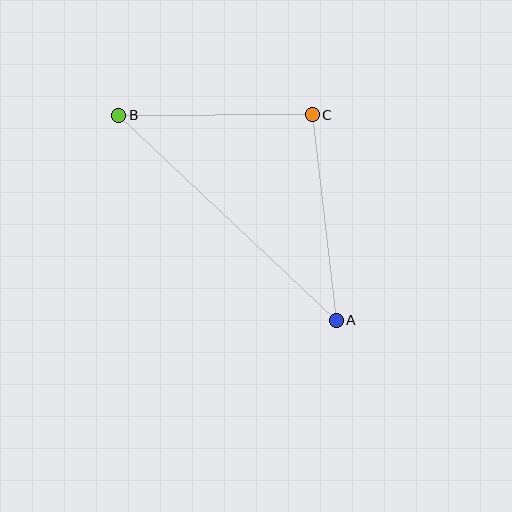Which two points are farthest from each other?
Points A and B are farthest from each other.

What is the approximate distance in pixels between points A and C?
The distance between A and C is approximately 207 pixels.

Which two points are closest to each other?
Points B and C are closest to each other.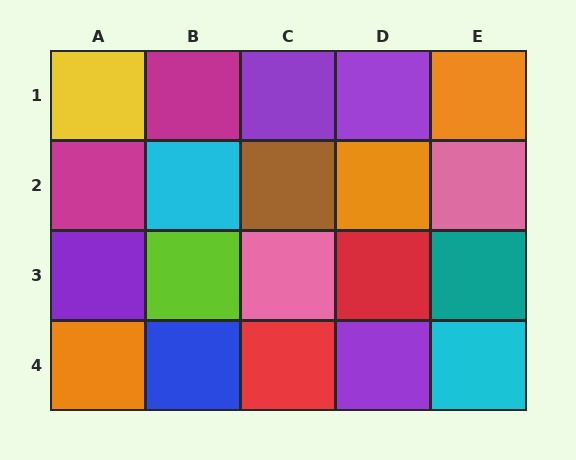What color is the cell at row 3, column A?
Purple.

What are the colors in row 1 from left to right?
Yellow, magenta, purple, purple, orange.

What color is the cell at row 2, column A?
Magenta.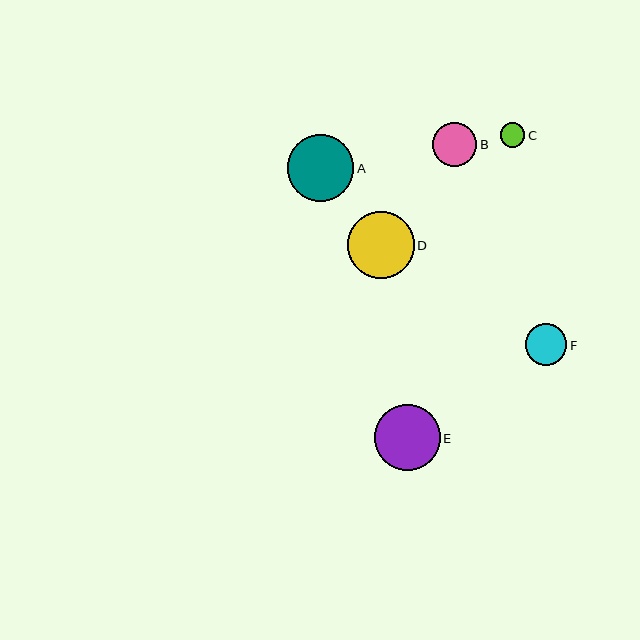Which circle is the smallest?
Circle C is the smallest with a size of approximately 24 pixels.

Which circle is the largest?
Circle A is the largest with a size of approximately 67 pixels.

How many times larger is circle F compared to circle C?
Circle F is approximately 1.7 times the size of circle C.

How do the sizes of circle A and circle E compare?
Circle A and circle E are approximately the same size.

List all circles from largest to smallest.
From largest to smallest: A, D, E, B, F, C.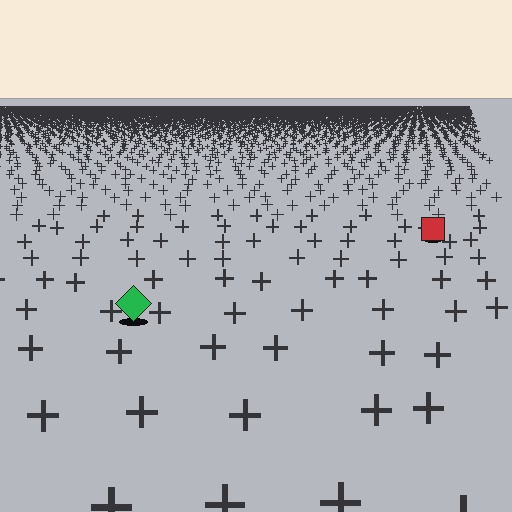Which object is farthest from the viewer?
The red square is farthest from the viewer. It appears smaller and the ground texture around it is denser.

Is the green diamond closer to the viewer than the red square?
Yes. The green diamond is closer — you can tell from the texture gradient: the ground texture is coarser near it.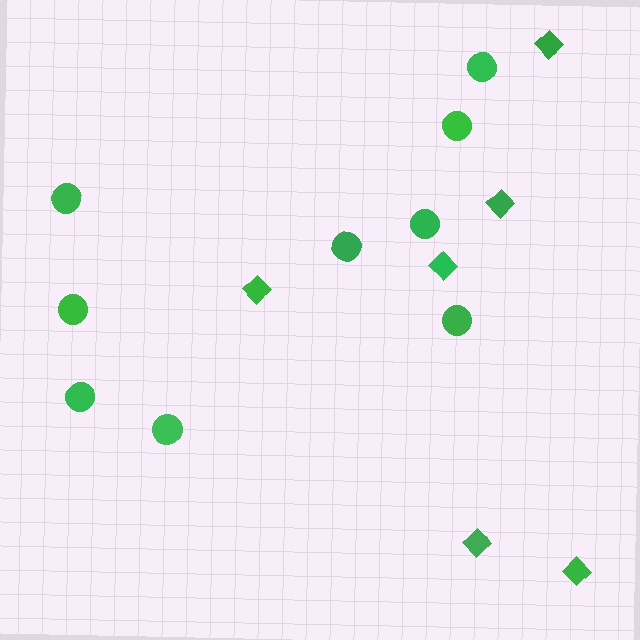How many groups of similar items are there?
There are 2 groups: one group of circles (9) and one group of diamonds (6).